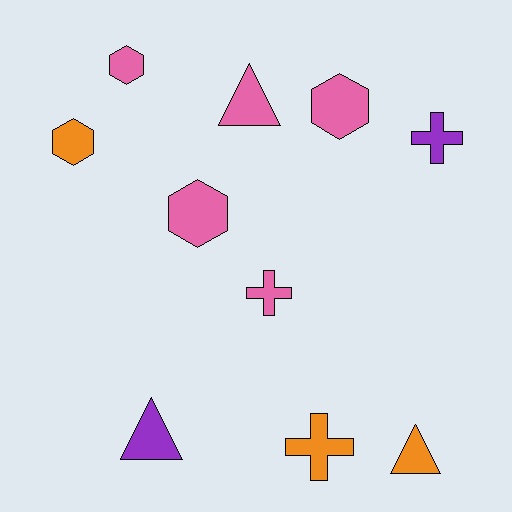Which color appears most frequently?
Pink, with 5 objects.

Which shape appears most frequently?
Hexagon, with 4 objects.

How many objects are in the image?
There are 10 objects.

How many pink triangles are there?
There is 1 pink triangle.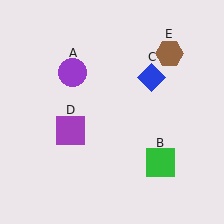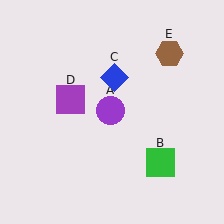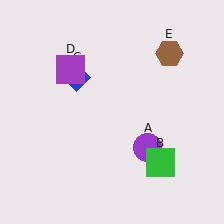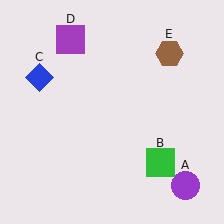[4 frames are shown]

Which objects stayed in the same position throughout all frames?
Green square (object B) and brown hexagon (object E) remained stationary.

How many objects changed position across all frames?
3 objects changed position: purple circle (object A), blue diamond (object C), purple square (object D).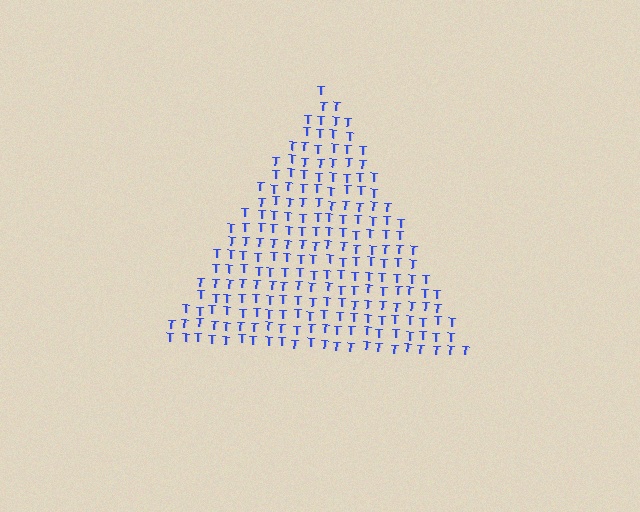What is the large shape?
The large shape is a triangle.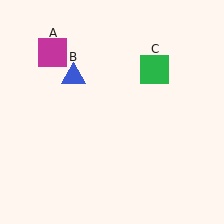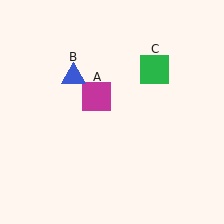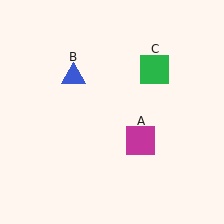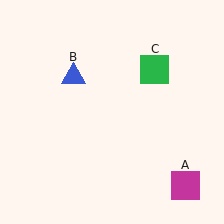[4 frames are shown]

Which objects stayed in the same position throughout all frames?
Blue triangle (object B) and green square (object C) remained stationary.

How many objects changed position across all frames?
1 object changed position: magenta square (object A).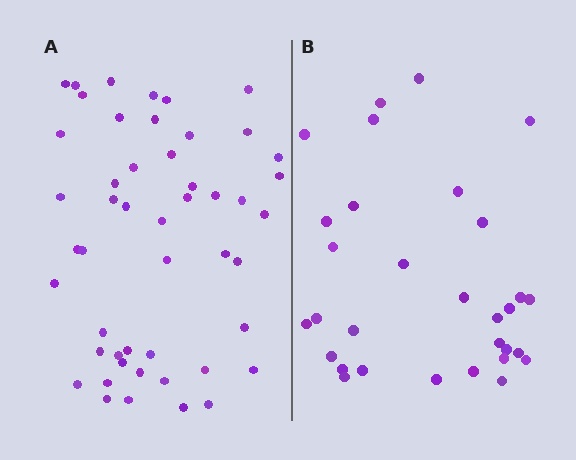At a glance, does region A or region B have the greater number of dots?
Region A (the left region) has more dots.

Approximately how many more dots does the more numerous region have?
Region A has approximately 20 more dots than region B.